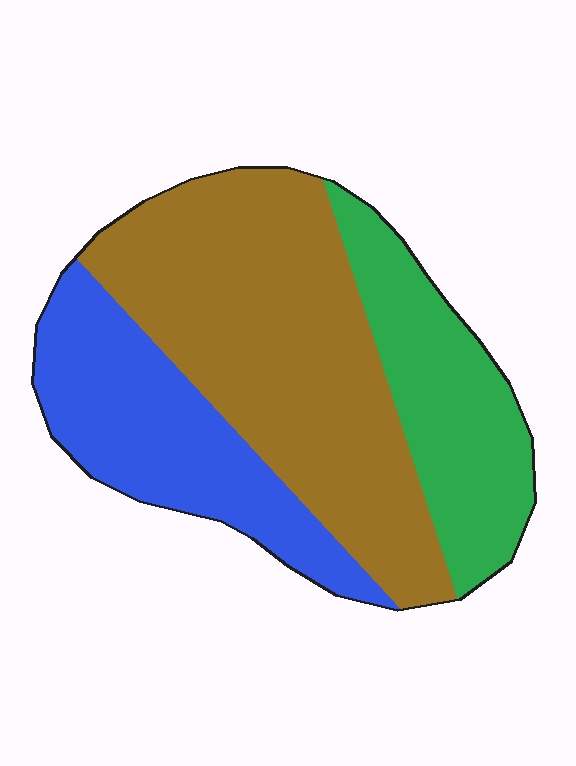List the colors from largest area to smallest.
From largest to smallest: brown, blue, green.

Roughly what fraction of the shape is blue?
Blue covers about 25% of the shape.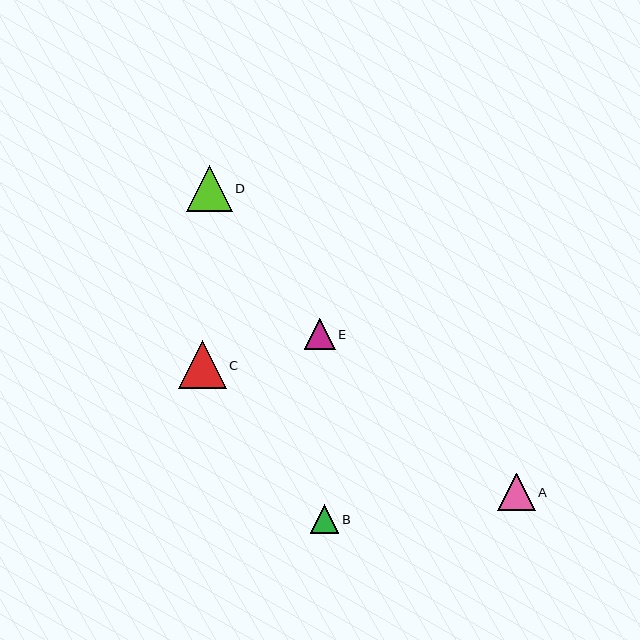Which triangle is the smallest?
Triangle B is the smallest with a size of approximately 28 pixels.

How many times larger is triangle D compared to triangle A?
Triangle D is approximately 1.2 times the size of triangle A.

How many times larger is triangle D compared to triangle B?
Triangle D is approximately 1.6 times the size of triangle B.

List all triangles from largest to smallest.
From largest to smallest: C, D, A, E, B.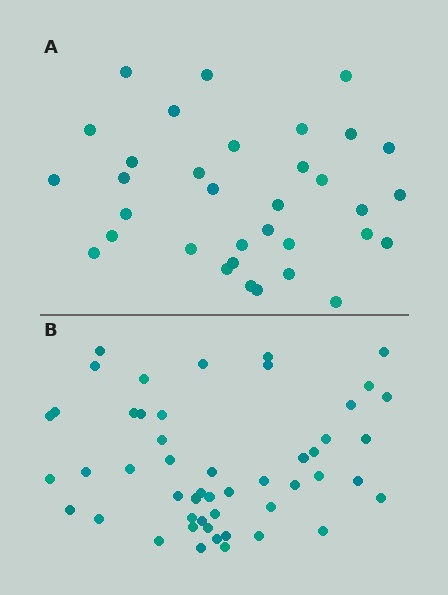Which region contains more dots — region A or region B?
Region B (the bottom region) has more dots.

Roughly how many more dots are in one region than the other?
Region B has approximately 15 more dots than region A.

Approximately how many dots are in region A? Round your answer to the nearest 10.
About 30 dots. (The exact count is 34, which rounds to 30.)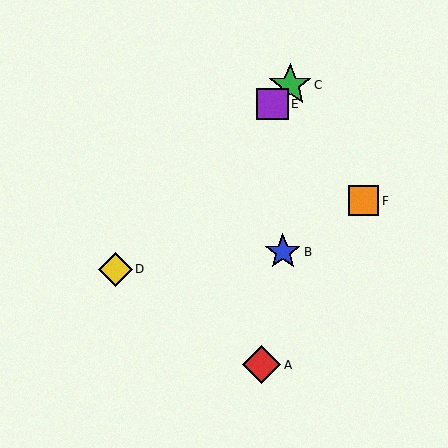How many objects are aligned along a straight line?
3 objects (C, D, E) are aligned along a straight line.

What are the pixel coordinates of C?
Object C is at (290, 85).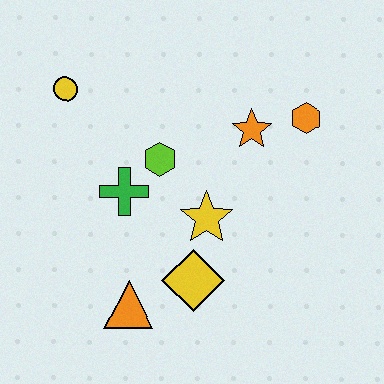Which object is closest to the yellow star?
The yellow diamond is closest to the yellow star.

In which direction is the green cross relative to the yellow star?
The green cross is to the left of the yellow star.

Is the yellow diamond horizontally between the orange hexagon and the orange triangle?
Yes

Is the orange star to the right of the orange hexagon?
No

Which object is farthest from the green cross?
The orange hexagon is farthest from the green cross.